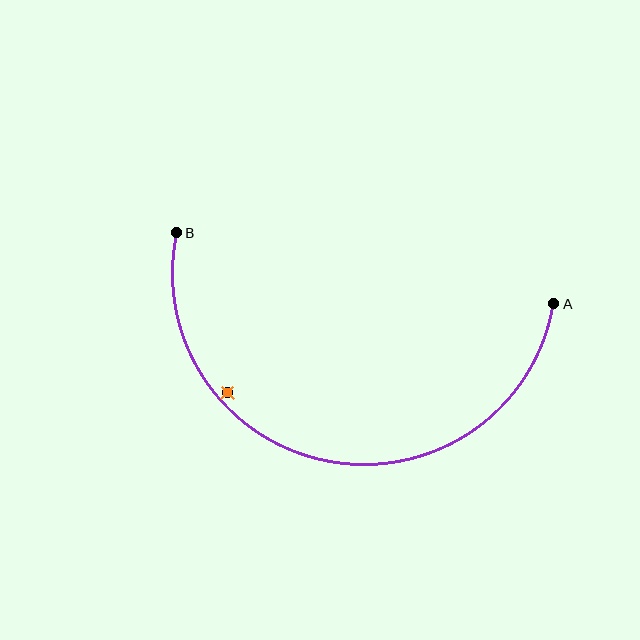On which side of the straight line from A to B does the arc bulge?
The arc bulges below the straight line connecting A and B.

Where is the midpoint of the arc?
The arc midpoint is the point on the curve farthest from the straight line joining A and B. It sits below that line.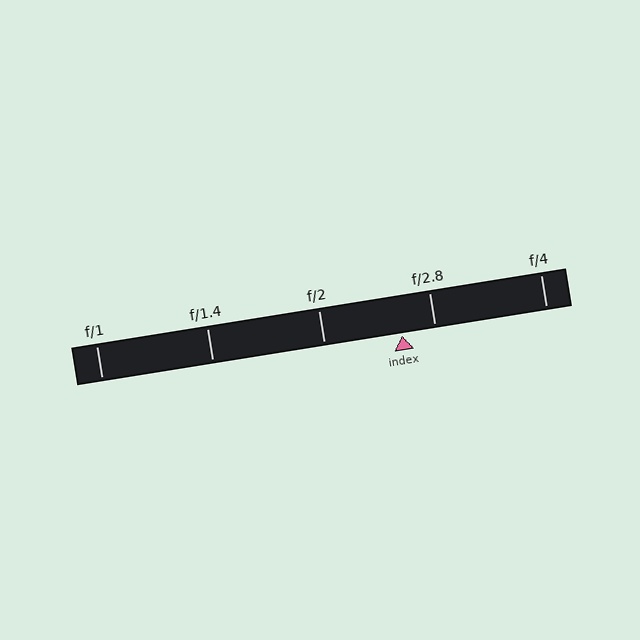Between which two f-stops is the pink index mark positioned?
The index mark is between f/2 and f/2.8.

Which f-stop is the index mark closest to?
The index mark is closest to f/2.8.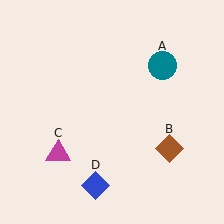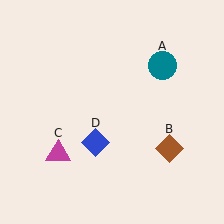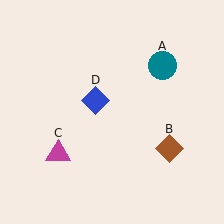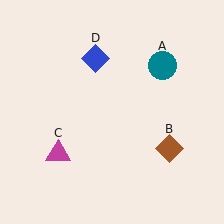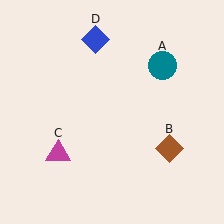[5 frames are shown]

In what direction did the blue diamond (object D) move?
The blue diamond (object D) moved up.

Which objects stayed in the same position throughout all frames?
Teal circle (object A) and brown diamond (object B) and magenta triangle (object C) remained stationary.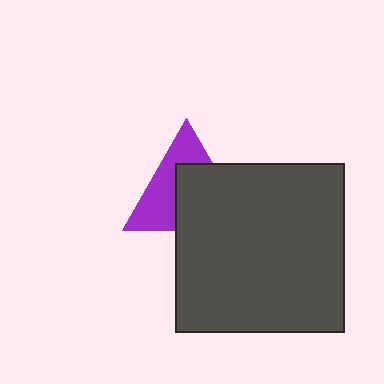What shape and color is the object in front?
The object in front is a dark gray square.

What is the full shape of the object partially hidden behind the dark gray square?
The partially hidden object is a purple triangle.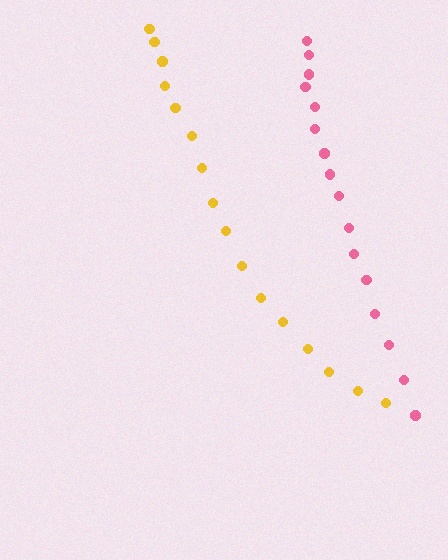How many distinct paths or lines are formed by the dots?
There are 2 distinct paths.